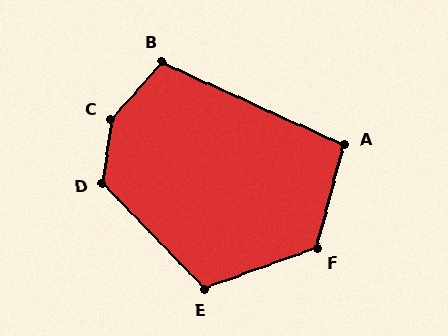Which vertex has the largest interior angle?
C, at approximately 147 degrees.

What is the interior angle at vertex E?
Approximately 114 degrees (obtuse).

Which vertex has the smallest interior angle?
A, at approximately 99 degrees.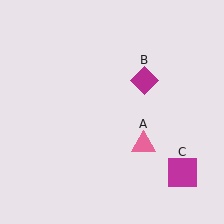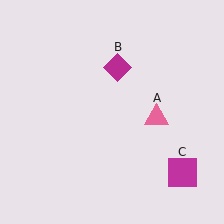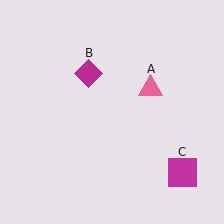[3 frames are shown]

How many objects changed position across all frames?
2 objects changed position: pink triangle (object A), magenta diamond (object B).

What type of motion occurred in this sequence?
The pink triangle (object A), magenta diamond (object B) rotated counterclockwise around the center of the scene.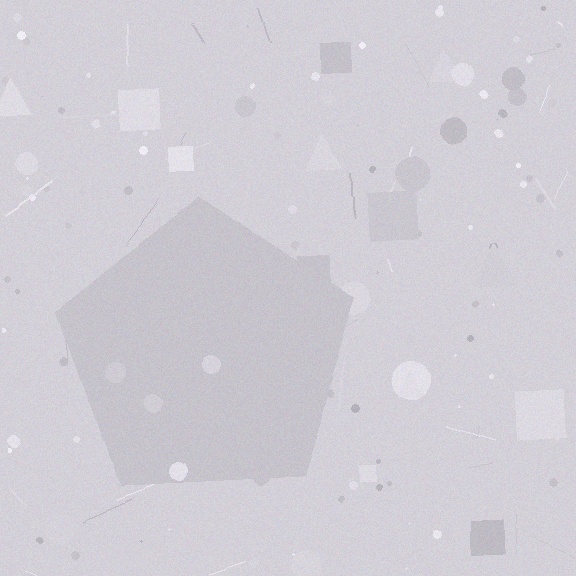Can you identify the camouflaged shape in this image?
The camouflaged shape is a pentagon.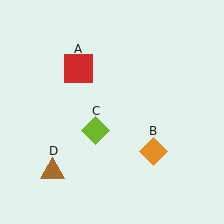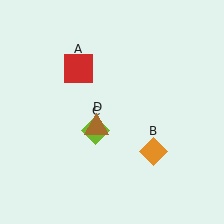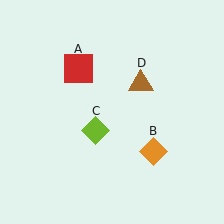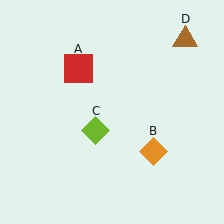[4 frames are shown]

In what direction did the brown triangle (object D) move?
The brown triangle (object D) moved up and to the right.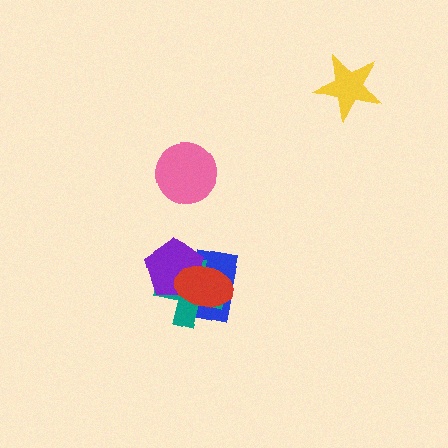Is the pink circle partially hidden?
No, no other shape covers it.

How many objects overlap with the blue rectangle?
3 objects overlap with the blue rectangle.